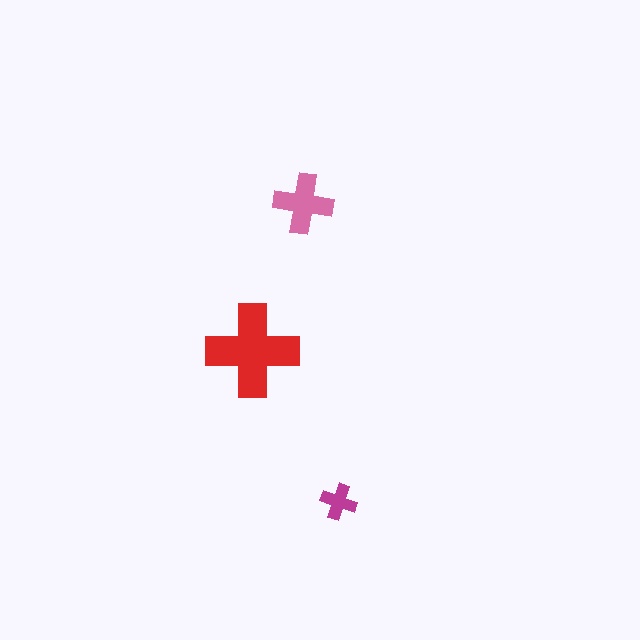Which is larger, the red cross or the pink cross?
The red one.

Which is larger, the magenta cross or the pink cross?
The pink one.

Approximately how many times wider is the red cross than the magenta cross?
About 2.5 times wider.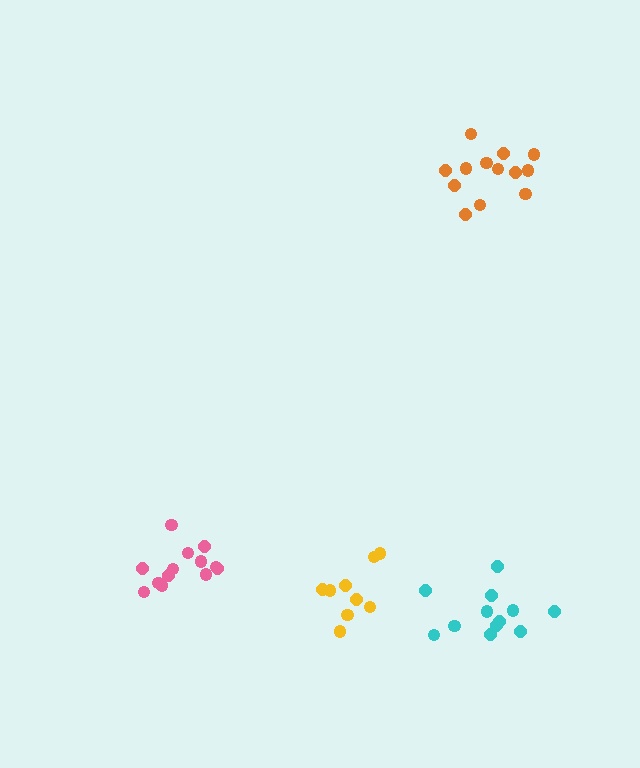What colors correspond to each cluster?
The clusters are colored: yellow, orange, cyan, pink.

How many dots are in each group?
Group 1: 9 dots, Group 2: 13 dots, Group 3: 12 dots, Group 4: 13 dots (47 total).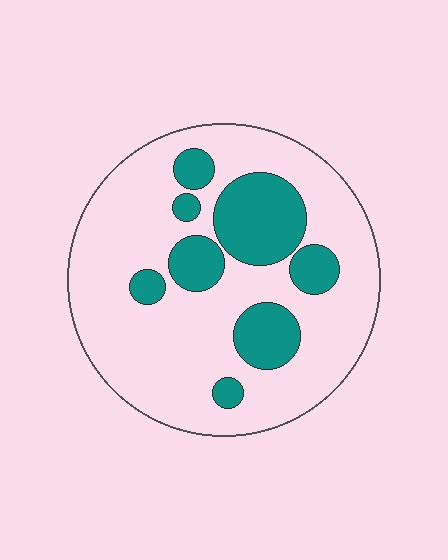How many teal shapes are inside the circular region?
8.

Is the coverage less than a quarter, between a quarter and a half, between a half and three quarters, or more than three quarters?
Less than a quarter.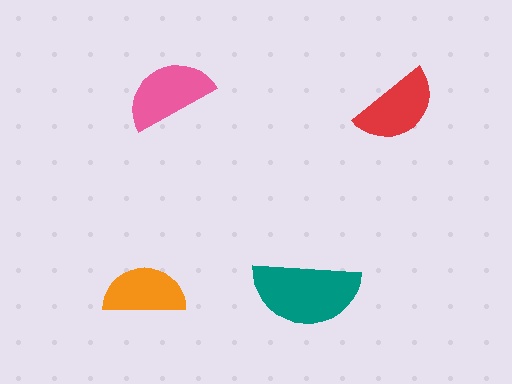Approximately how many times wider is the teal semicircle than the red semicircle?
About 1.5 times wider.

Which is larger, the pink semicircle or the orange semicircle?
The pink one.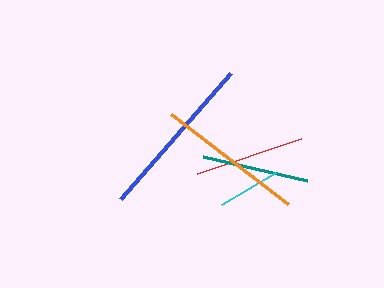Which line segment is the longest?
The blue line is the longest at approximately 168 pixels.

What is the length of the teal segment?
The teal segment is approximately 107 pixels long.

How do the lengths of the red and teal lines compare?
The red and teal lines are approximately the same length.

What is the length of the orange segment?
The orange segment is approximately 148 pixels long.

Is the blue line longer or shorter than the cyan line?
The blue line is longer than the cyan line.